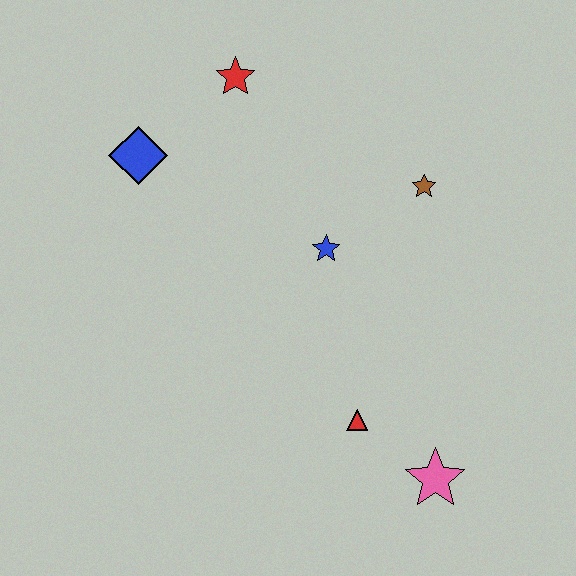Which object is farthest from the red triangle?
The red star is farthest from the red triangle.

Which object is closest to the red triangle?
The pink star is closest to the red triangle.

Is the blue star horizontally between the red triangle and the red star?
Yes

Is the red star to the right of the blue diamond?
Yes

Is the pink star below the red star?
Yes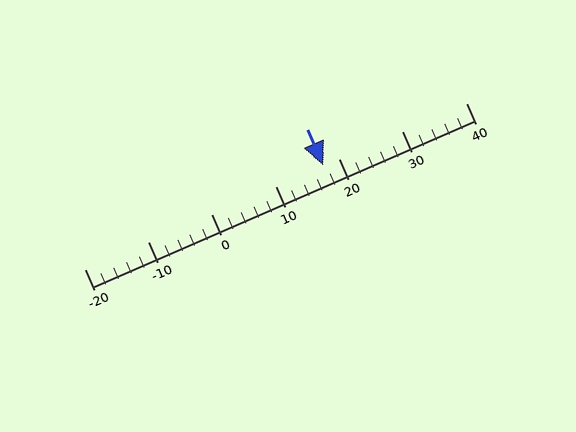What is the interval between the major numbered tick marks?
The major tick marks are spaced 10 units apart.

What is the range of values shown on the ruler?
The ruler shows values from -20 to 40.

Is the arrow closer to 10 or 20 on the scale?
The arrow is closer to 20.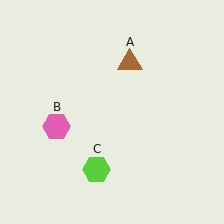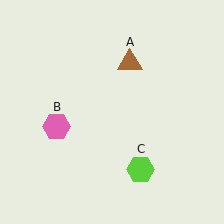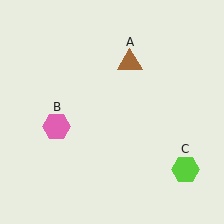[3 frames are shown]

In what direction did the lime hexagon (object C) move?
The lime hexagon (object C) moved right.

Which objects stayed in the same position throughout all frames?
Brown triangle (object A) and pink hexagon (object B) remained stationary.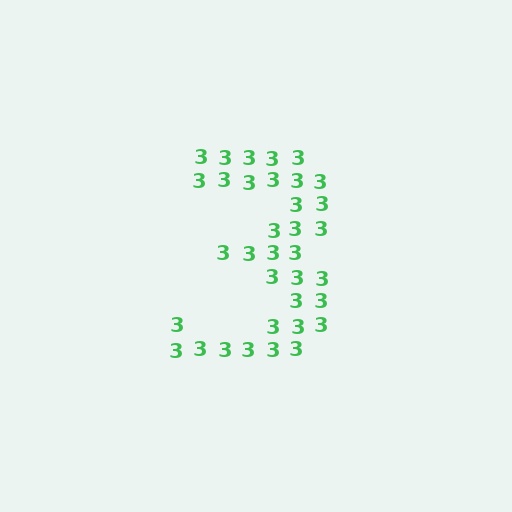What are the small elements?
The small elements are digit 3's.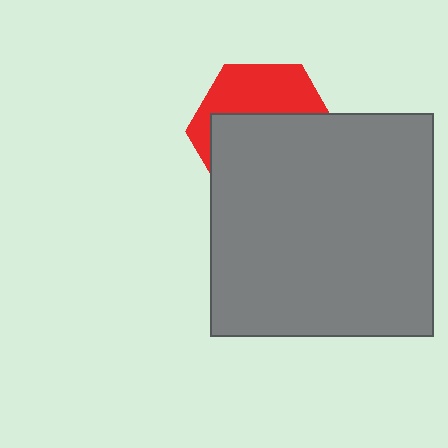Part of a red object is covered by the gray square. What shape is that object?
It is a hexagon.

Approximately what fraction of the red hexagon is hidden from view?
Roughly 61% of the red hexagon is hidden behind the gray square.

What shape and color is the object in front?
The object in front is a gray square.